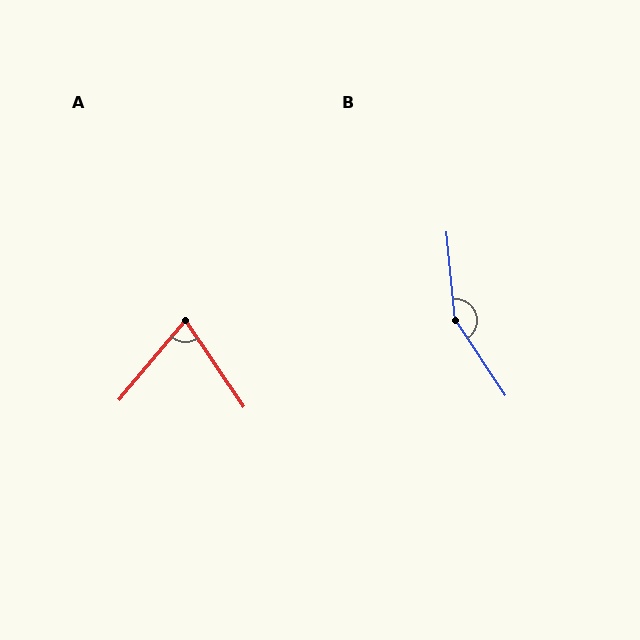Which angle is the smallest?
A, at approximately 74 degrees.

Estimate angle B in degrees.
Approximately 152 degrees.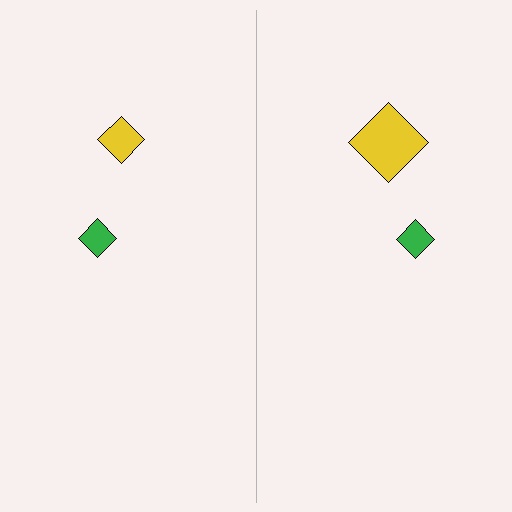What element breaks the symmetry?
The yellow diamond on the right side has a different size than its mirror counterpart.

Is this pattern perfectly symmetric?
No, the pattern is not perfectly symmetric. The yellow diamond on the right side has a different size than its mirror counterpart.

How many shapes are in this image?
There are 4 shapes in this image.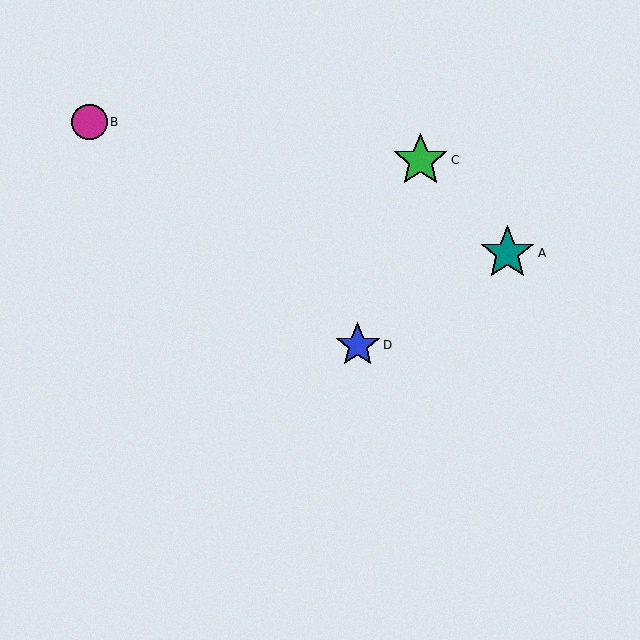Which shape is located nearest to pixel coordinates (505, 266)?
The teal star (labeled A) at (507, 253) is nearest to that location.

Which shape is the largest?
The green star (labeled C) is the largest.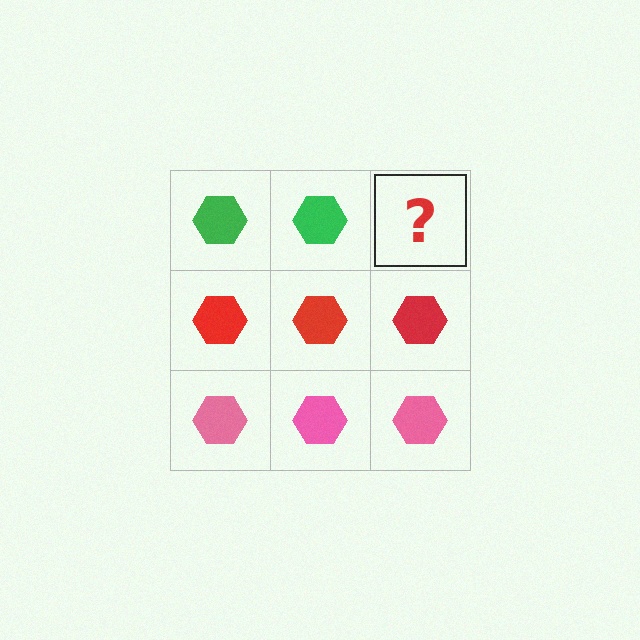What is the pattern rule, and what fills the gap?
The rule is that each row has a consistent color. The gap should be filled with a green hexagon.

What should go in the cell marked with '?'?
The missing cell should contain a green hexagon.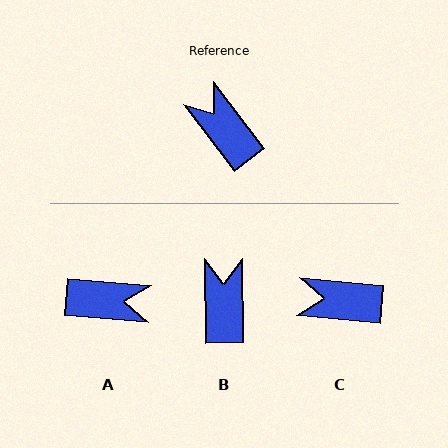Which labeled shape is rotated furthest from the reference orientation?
A, about 132 degrees away.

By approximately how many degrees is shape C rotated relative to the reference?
Approximately 47 degrees counter-clockwise.